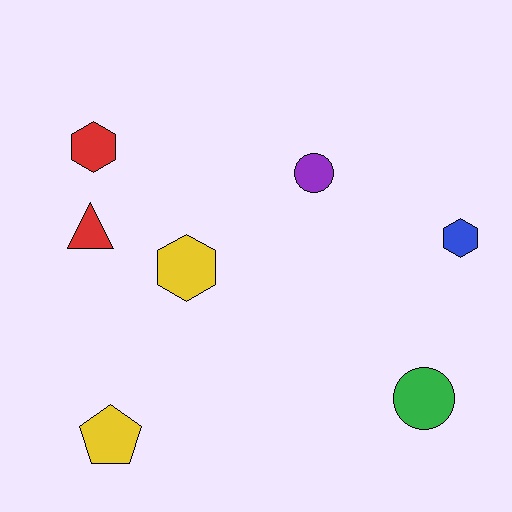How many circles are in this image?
There are 2 circles.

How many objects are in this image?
There are 7 objects.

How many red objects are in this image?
There are 2 red objects.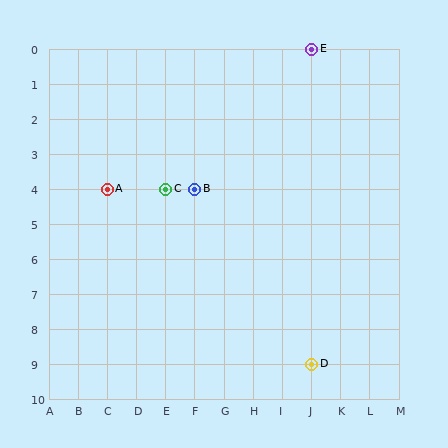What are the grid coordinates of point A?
Point A is at grid coordinates (C, 4).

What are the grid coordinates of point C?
Point C is at grid coordinates (E, 4).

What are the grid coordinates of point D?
Point D is at grid coordinates (J, 9).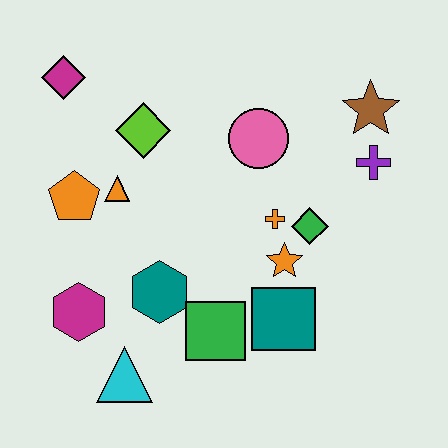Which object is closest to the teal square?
The orange star is closest to the teal square.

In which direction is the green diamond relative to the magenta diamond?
The green diamond is to the right of the magenta diamond.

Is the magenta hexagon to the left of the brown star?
Yes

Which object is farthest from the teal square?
The magenta diamond is farthest from the teal square.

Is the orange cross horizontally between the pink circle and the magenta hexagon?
No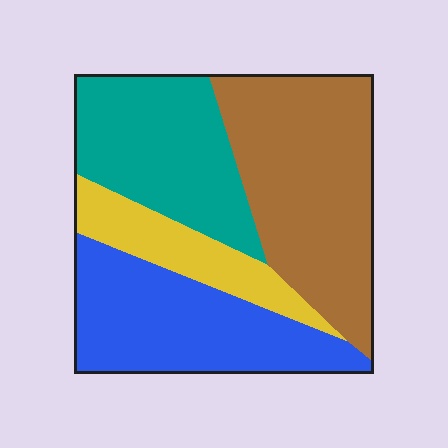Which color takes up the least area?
Yellow, at roughly 15%.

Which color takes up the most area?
Brown, at roughly 35%.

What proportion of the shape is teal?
Teal takes up less than a quarter of the shape.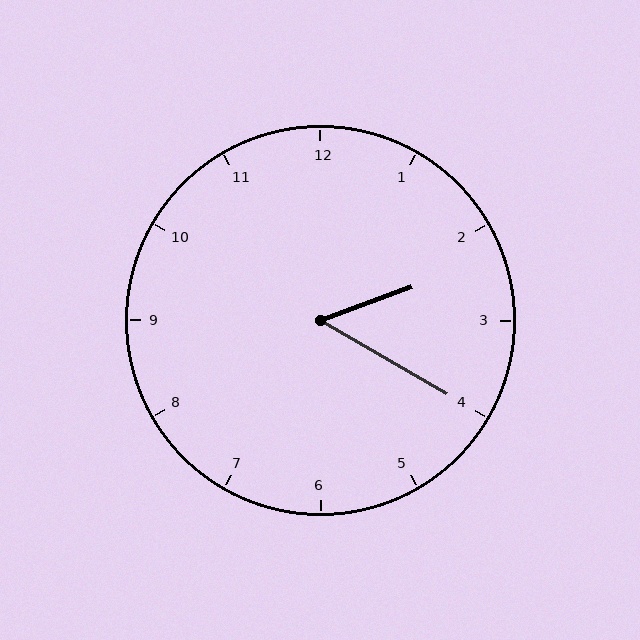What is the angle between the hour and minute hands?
Approximately 50 degrees.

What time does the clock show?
2:20.